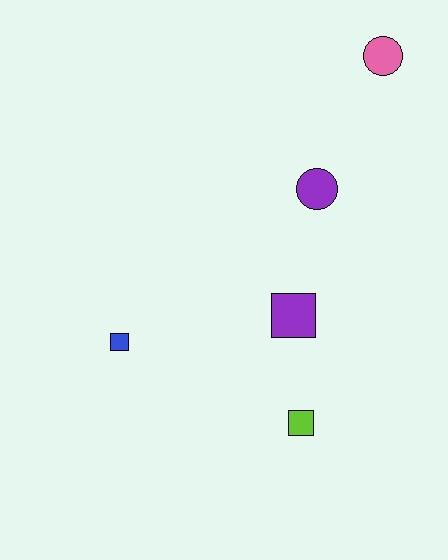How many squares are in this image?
There are 3 squares.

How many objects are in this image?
There are 5 objects.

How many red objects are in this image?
There are no red objects.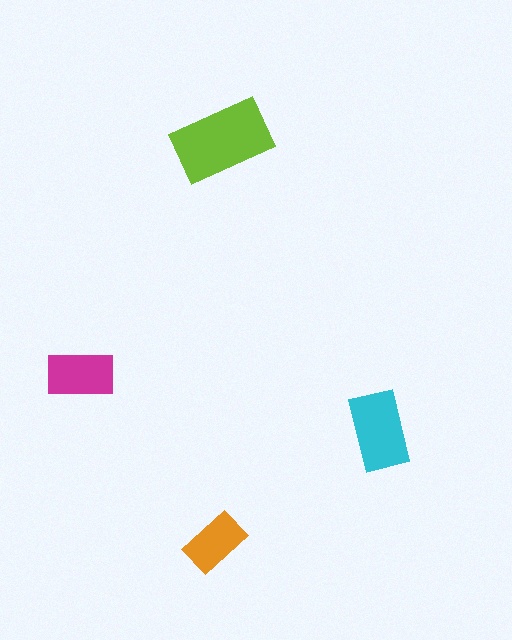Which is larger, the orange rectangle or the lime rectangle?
The lime one.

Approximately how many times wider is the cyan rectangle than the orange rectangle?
About 1.5 times wider.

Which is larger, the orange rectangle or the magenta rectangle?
The magenta one.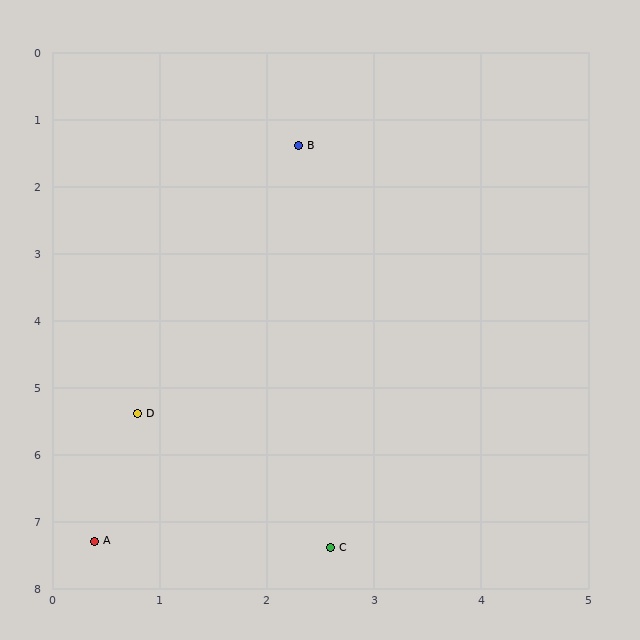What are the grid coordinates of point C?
Point C is at approximately (2.6, 7.4).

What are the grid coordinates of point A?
Point A is at approximately (0.4, 7.3).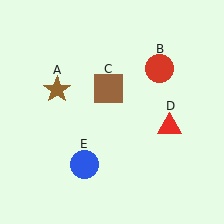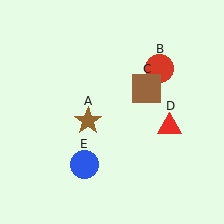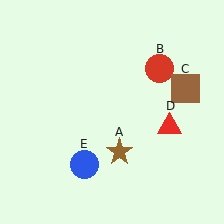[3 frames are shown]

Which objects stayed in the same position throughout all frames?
Red circle (object B) and red triangle (object D) and blue circle (object E) remained stationary.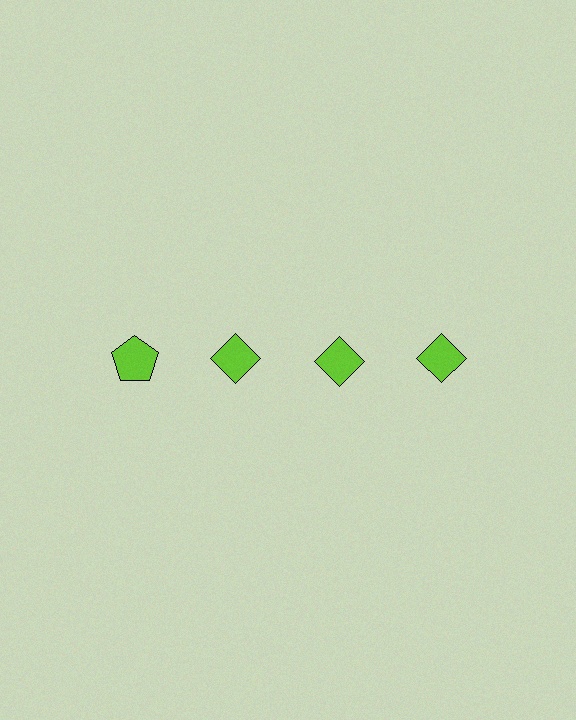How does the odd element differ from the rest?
It has a different shape: pentagon instead of diamond.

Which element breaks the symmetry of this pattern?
The lime pentagon in the top row, leftmost column breaks the symmetry. All other shapes are lime diamonds.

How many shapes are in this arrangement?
There are 4 shapes arranged in a grid pattern.